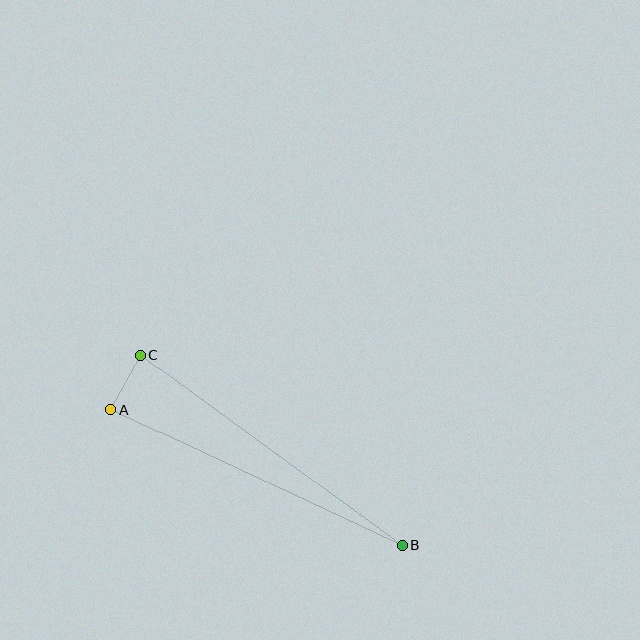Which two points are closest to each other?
Points A and C are closest to each other.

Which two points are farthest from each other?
Points B and C are farthest from each other.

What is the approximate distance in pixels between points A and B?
The distance between A and B is approximately 321 pixels.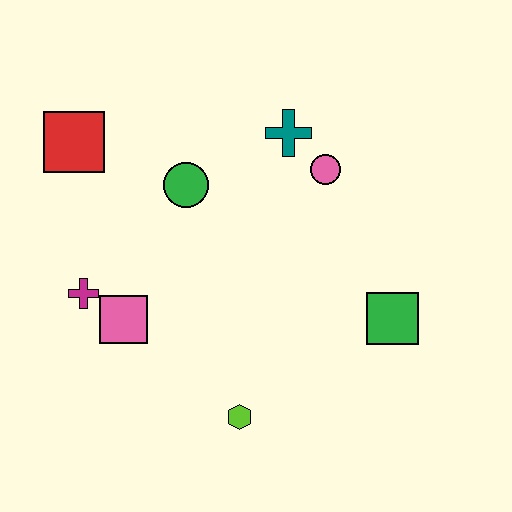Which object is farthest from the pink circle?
The magenta cross is farthest from the pink circle.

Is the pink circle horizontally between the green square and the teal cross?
Yes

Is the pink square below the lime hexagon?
No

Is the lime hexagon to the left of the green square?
Yes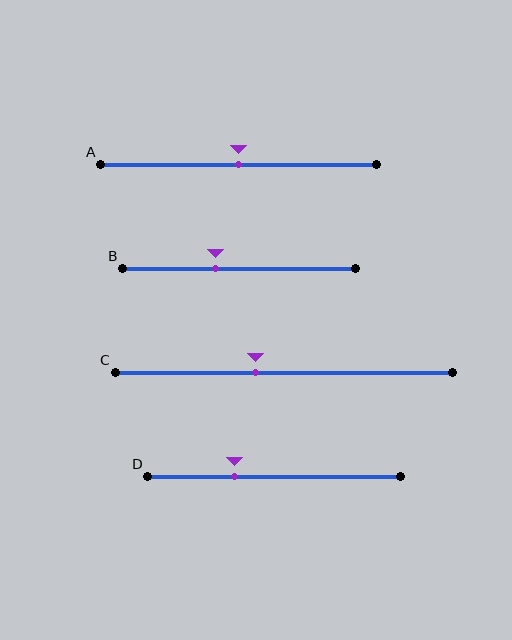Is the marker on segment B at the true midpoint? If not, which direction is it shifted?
No, the marker on segment B is shifted to the left by about 10% of the segment length.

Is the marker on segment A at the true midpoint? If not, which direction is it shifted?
Yes, the marker on segment A is at the true midpoint.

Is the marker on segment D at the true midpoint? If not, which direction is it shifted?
No, the marker on segment D is shifted to the left by about 15% of the segment length.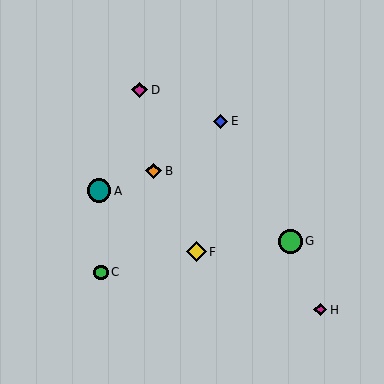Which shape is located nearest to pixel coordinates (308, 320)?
The magenta diamond (labeled H) at (320, 310) is nearest to that location.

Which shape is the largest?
The green circle (labeled G) is the largest.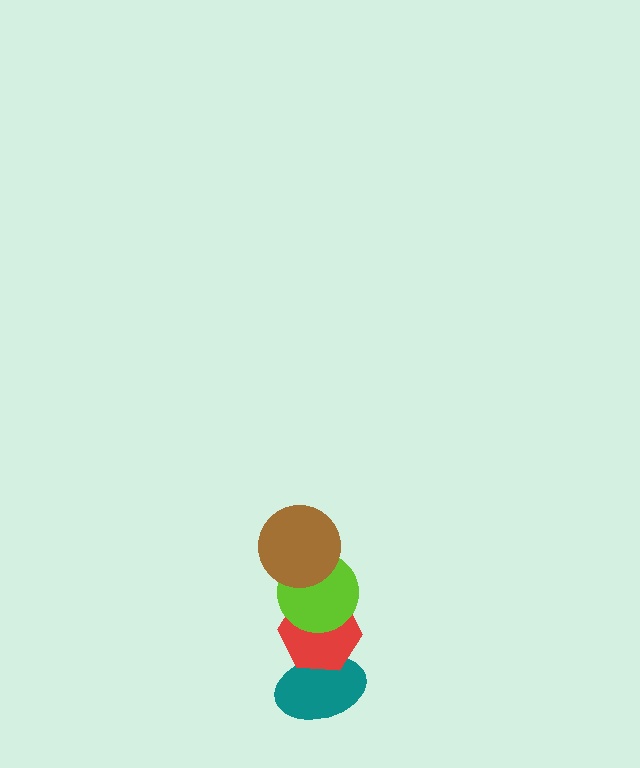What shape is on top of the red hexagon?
The lime circle is on top of the red hexagon.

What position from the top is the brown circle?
The brown circle is 1st from the top.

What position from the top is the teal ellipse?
The teal ellipse is 4th from the top.